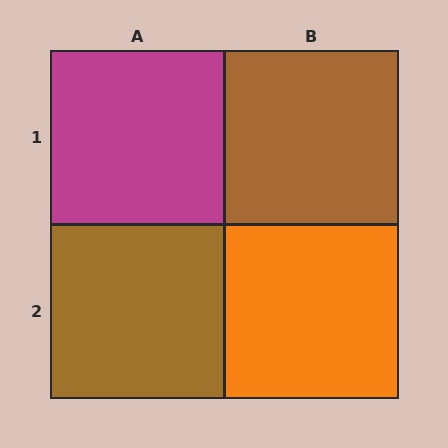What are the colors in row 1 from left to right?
Magenta, brown.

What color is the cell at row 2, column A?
Brown.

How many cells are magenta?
1 cell is magenta.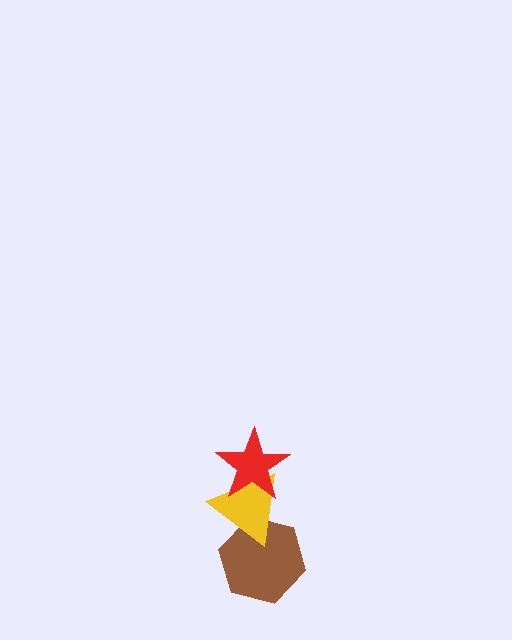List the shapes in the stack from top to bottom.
From top to bottom: the red star, the yellow triangle, the brown hexagon.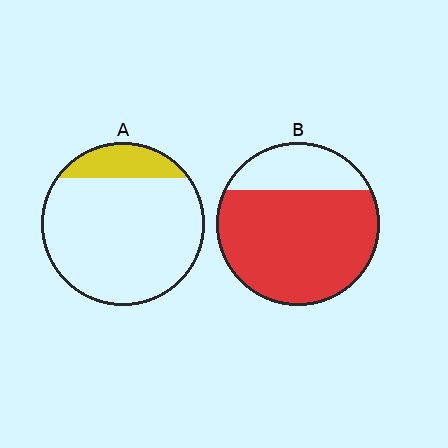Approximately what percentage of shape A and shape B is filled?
A is approximately 15% and B is approximately 75%.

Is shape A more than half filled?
No.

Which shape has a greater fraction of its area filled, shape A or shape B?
Shape B.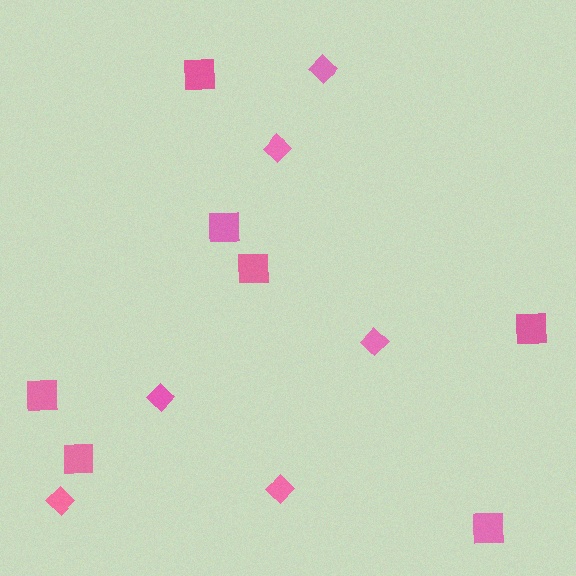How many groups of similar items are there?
There are 2 groups: one group of diamonds (6) and one group of squares (7).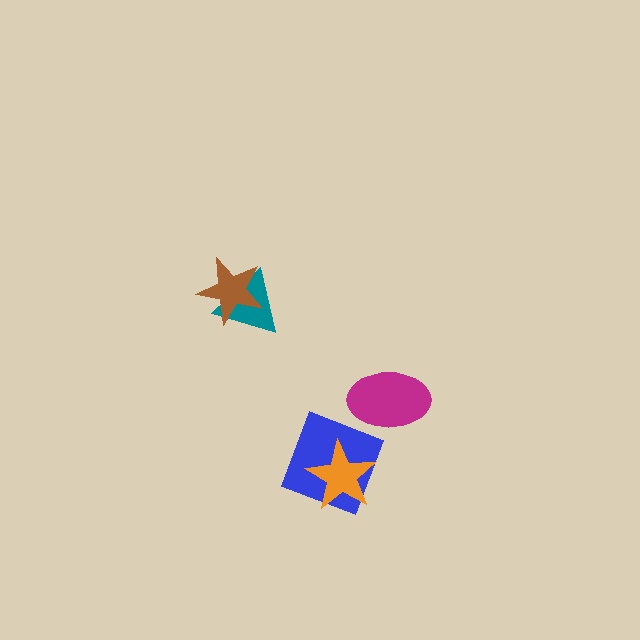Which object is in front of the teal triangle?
The brown star is in front of the teal triangle.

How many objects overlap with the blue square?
1 object overlaps with the blue square.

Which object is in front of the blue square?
The orange star is in front of the blue square.